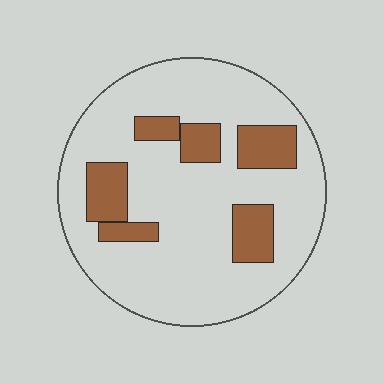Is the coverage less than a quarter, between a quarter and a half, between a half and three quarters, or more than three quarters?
Less than a quarter.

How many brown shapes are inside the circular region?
6.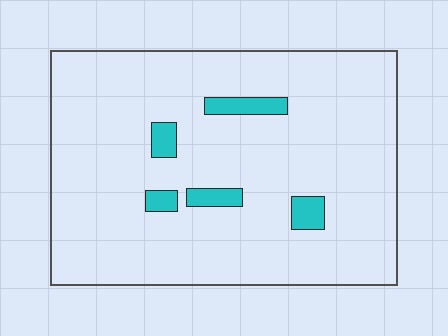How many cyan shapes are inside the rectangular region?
5.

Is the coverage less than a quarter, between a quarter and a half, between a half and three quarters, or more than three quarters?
Less than a quarter.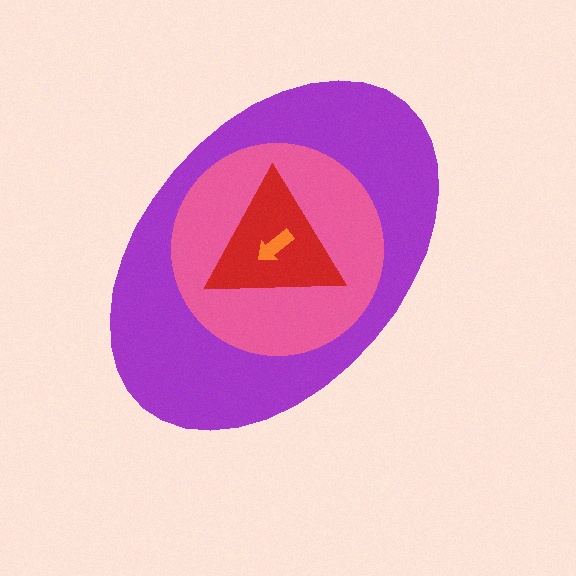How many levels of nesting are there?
4.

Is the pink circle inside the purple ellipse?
Yes.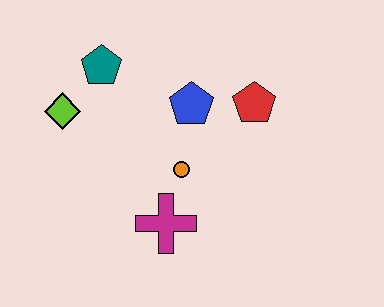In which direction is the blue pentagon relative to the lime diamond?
The blue pentagon is to the right of the lime diamond.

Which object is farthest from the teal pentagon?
The magenta cross is farthest from the teal pentagon.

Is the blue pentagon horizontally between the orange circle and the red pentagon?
Yes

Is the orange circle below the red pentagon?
Yes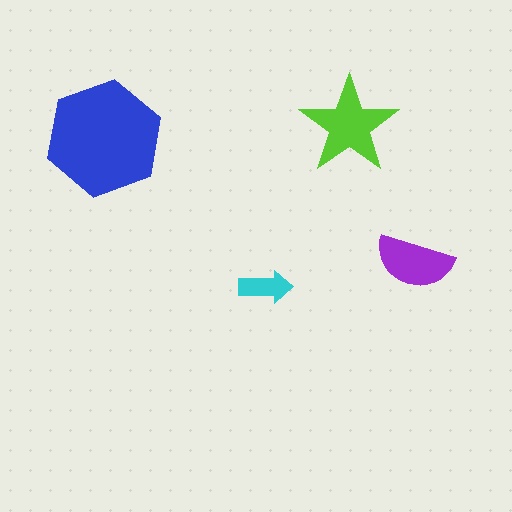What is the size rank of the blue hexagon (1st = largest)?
1st.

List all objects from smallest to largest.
The cyan arrow, the purple semicircle, the lime star, the blue hexagon.